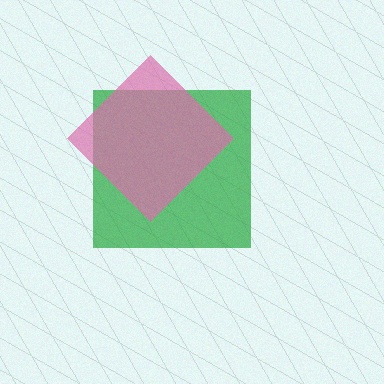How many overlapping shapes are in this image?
There are 2 overlapping shapes in the image.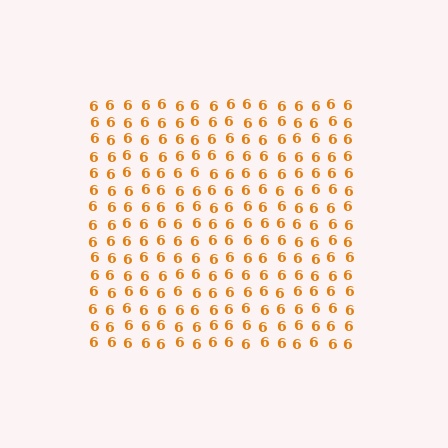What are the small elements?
The small elements are digit 6's.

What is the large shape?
The large shape is a square.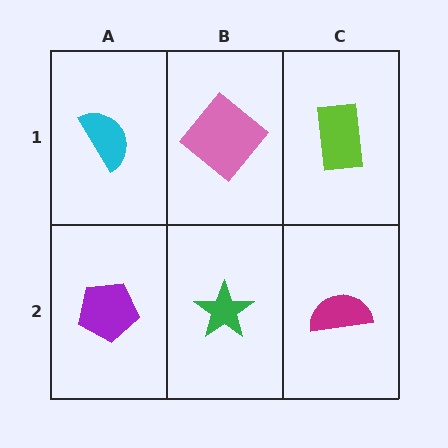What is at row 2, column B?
A green star.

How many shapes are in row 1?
3 shapes.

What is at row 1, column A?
A cyan semicircle.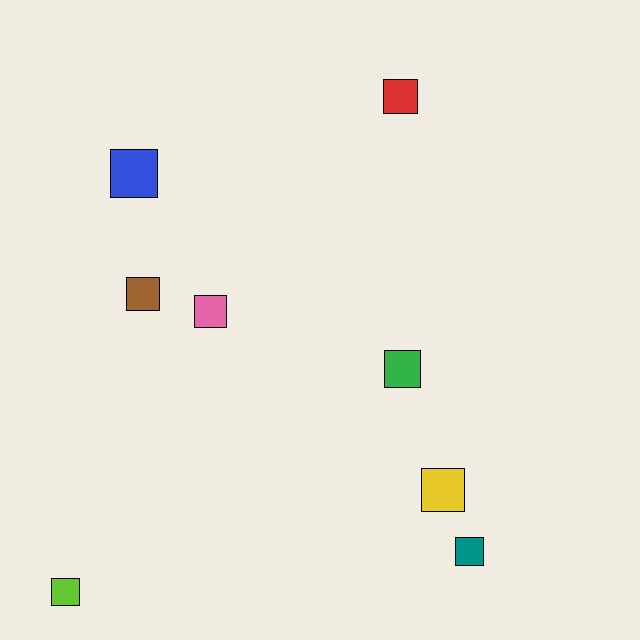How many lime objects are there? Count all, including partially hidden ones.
There is 1 lime object.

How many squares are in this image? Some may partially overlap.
There are 8 squares.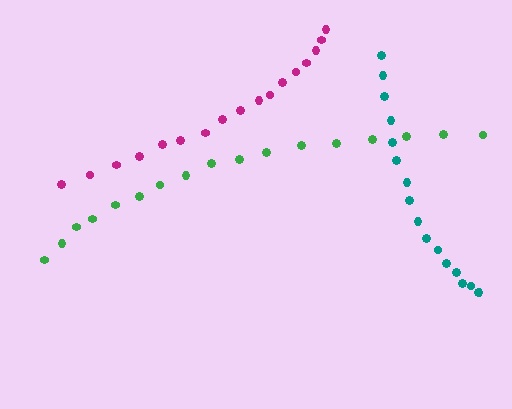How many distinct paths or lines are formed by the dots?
There are 3 distinct paths.